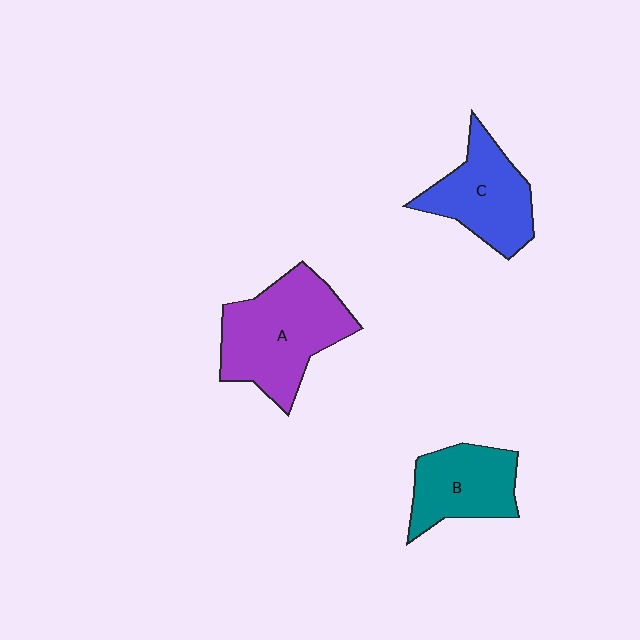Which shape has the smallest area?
Shape B (teal).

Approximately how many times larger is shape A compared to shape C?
Approximately 1.4 times.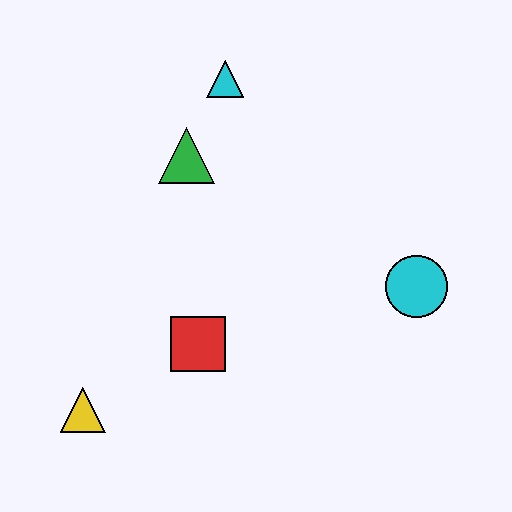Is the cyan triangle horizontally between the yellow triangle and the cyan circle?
Yes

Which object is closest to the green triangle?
The cyan triangle is closest to the green triangle.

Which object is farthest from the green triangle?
The yellow triangle is farthest from the green triangle.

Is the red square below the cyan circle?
Yes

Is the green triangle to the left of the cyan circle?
Yes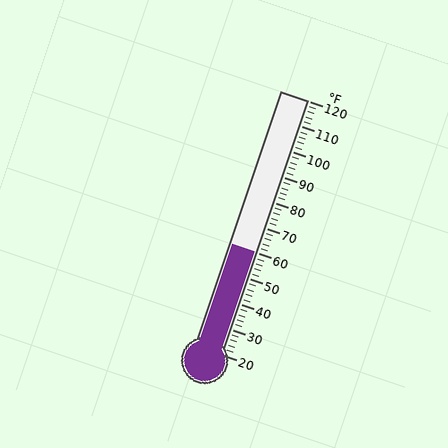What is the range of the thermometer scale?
The thermometer scale ranges from 20°F to 120°F.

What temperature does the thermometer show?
The thermometer shows approximately 60°F.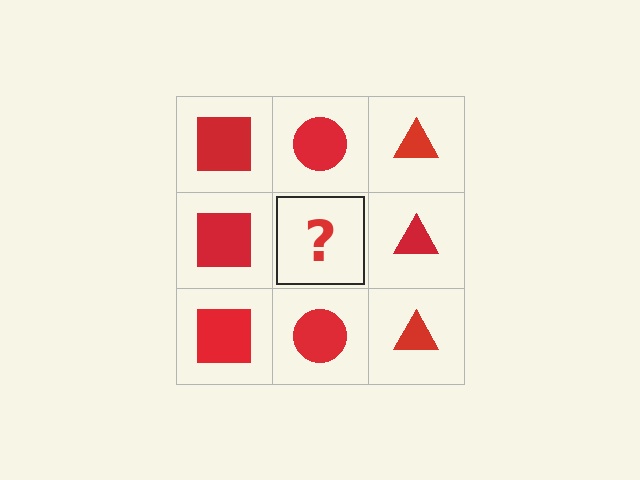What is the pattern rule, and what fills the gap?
The rule is that each column has a consistent shape. The gap should be filled with a red circle.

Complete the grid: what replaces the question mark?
The question mark should be replaced with a red circle.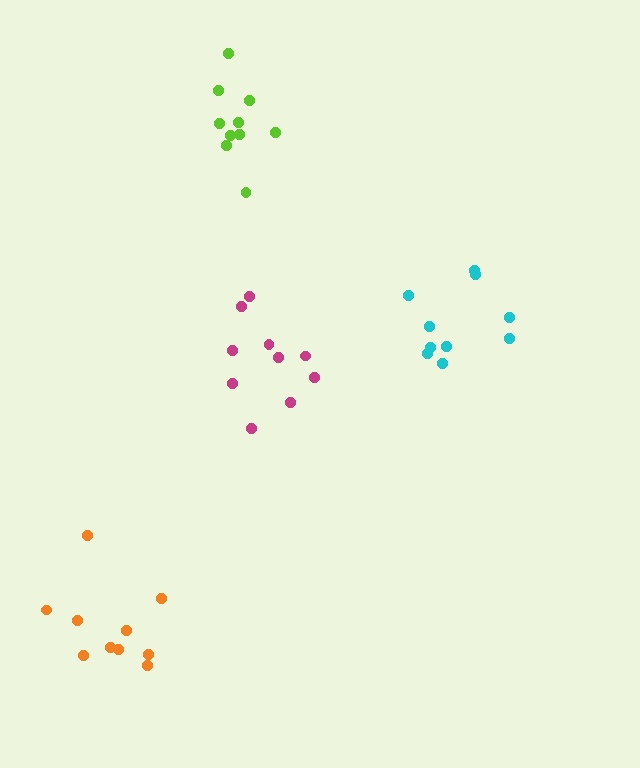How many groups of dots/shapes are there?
There are 4 groups.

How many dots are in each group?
Group 1: 10 dots, Group 2: 10 dots, Group 3: 10 dots, Group 4: 10 dots (40 total).